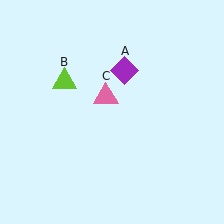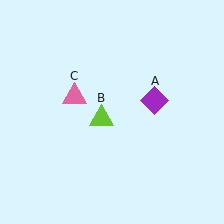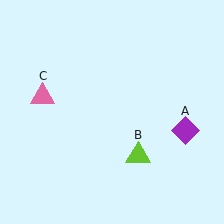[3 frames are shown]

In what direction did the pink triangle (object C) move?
The pink triangle (object C) moved left.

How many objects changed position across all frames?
3 objects changed position: purple diamond (object A), lime triangle (object B), pink triangle (object C).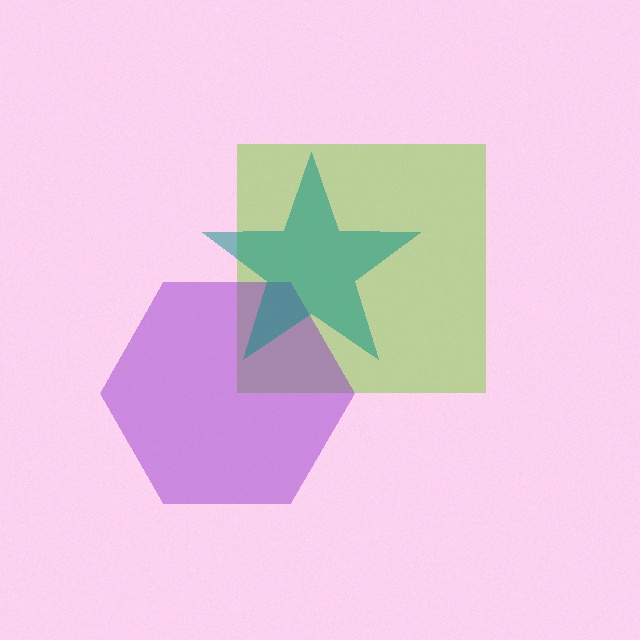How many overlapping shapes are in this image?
There are 3 overlapping shapes in the image.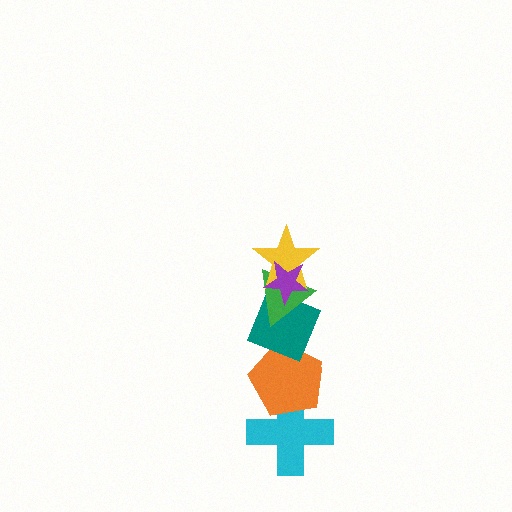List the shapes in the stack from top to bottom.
From top to bottom: the purple star, the yellow star, the green triangle, the teal diamond, the orange pentagon, the cyan cross.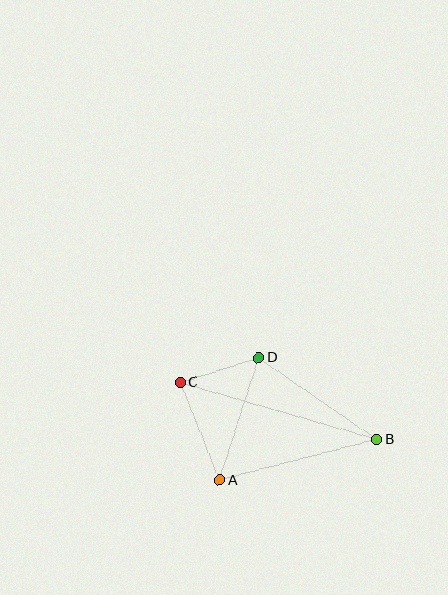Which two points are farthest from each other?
Points B and C are farthest from each other.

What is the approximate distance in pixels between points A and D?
The distance between A and D is approximately 128 pixels.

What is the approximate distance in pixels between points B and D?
The distance between B and D is approximately 143 pixels.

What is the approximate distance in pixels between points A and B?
The distance between A and B is approximately 162 pixels.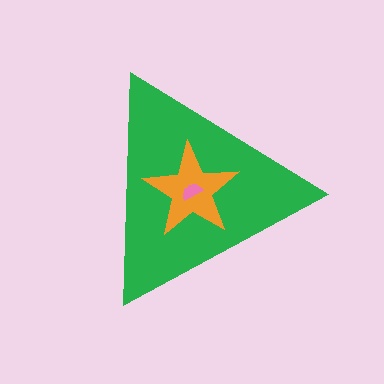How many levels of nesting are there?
3.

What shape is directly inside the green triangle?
The orange star.